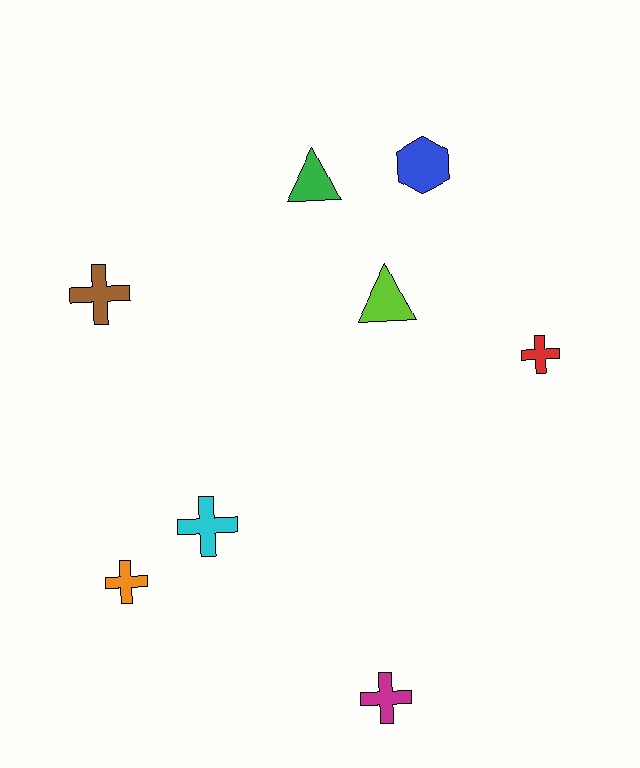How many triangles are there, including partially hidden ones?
There are 2 triangles.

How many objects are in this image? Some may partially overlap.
There are 8 objects.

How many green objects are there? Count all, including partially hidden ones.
There is 1 green object.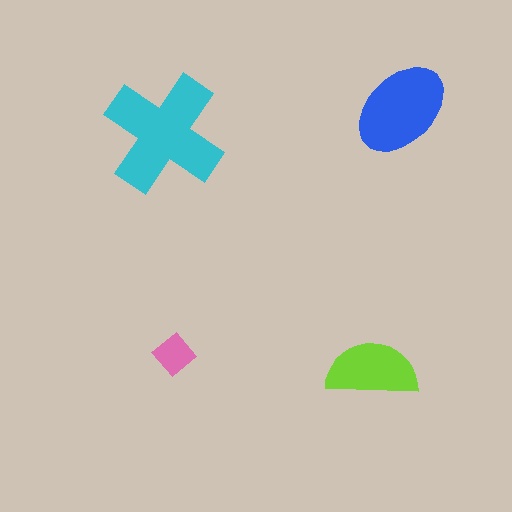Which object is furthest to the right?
The blue ellipse is rightmost.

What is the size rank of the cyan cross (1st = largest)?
1st.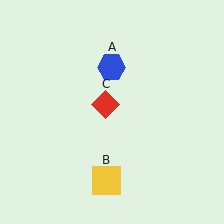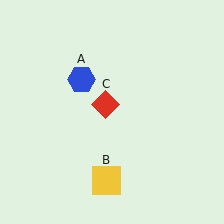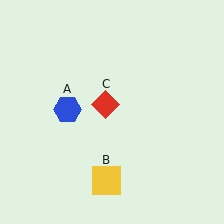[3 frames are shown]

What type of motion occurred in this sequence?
The blue hexagon (object A) rotated counterclockwise around the center of the scene.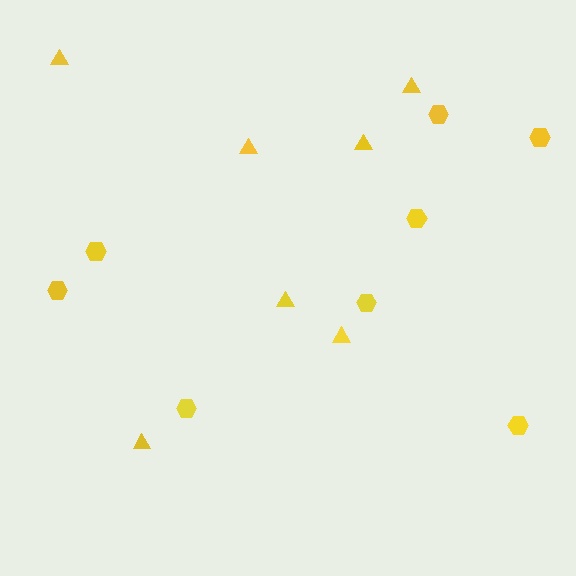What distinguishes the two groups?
There are 2 groups: one group of hexagons (8) and one group of triangles (7).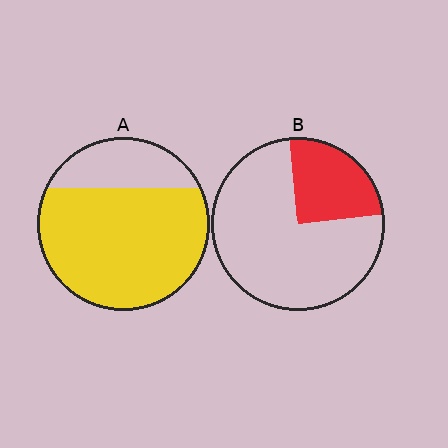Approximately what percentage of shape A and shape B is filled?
A is approximately 75% and B is approximately 25%.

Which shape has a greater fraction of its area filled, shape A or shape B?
Shape A.